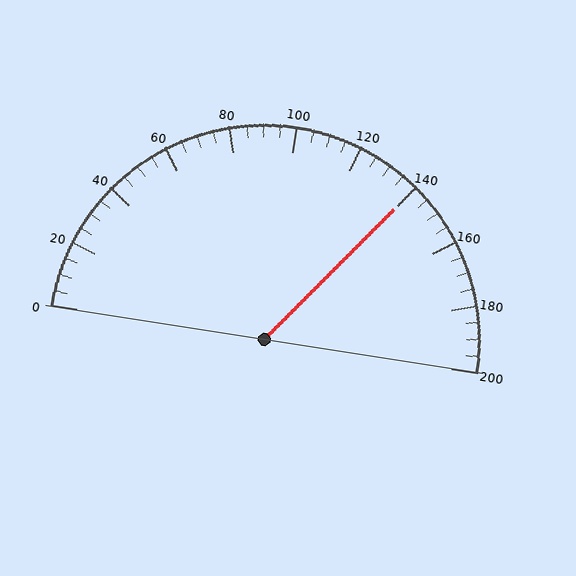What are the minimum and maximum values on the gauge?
The gauge ranges from 0 to 200.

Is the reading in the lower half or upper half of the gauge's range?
The reading is in the upper half of the range (0 to 200).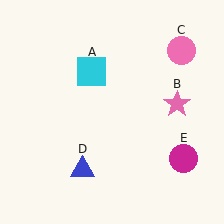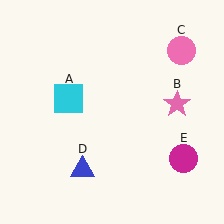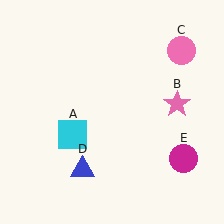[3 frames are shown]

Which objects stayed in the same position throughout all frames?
Pink star (object B) and pink circle (object C) and blue triangle (object D) and magenta circle (object E) remained stationary.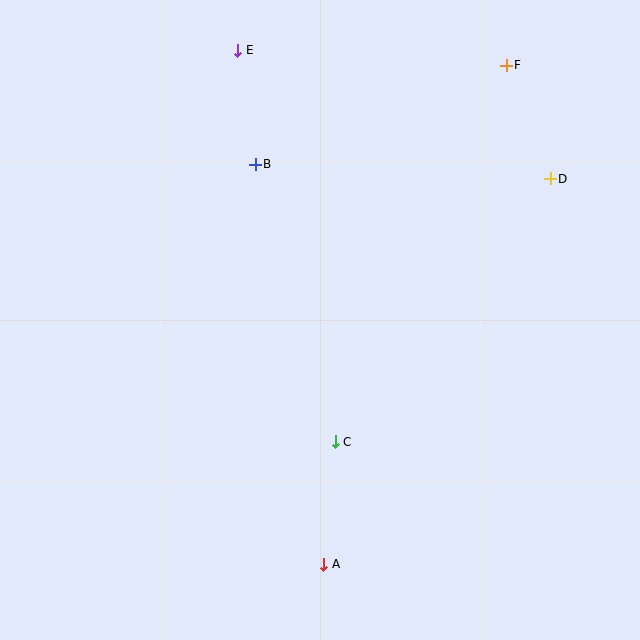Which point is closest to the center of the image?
Point C at (335, 442) is closest to the center.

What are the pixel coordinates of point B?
Point B is at (255, 164).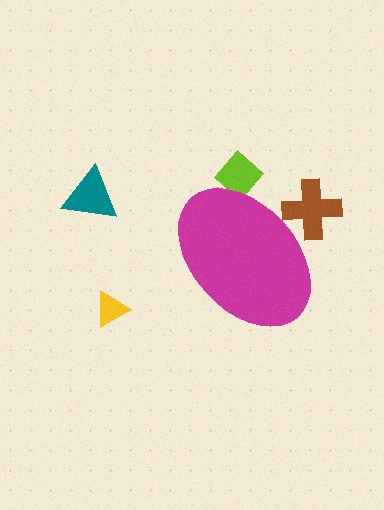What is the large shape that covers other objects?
A magenta ellipse.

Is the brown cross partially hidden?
Yes, the brown cross is partially hidden behind the magenta ellipse.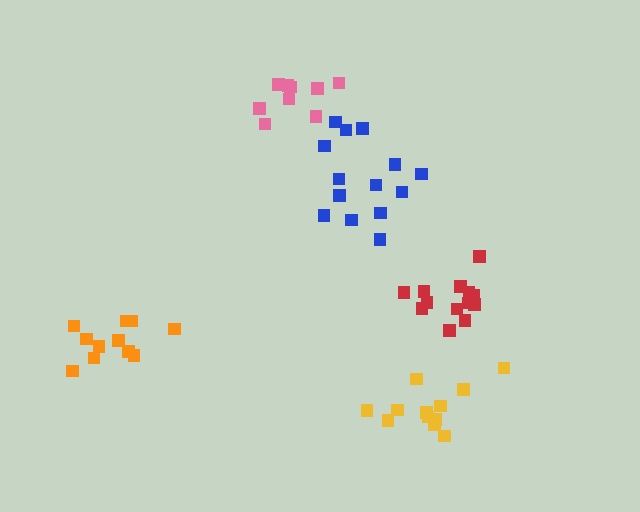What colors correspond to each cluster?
The clusters are colored: pink, blue, orange, yellow, red.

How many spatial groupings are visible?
There are 5 spatial groupings.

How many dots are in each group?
Group 1: 9 dots, Group 2: 14 dots, Group 3: 11 dots, Group 4: 12 dots, Group 5: 13 dots (59 total).